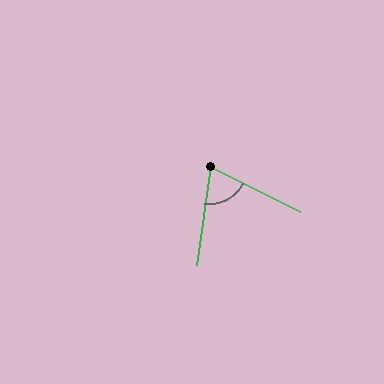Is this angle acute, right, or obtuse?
It is acute.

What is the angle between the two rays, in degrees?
Approximately 72 degrees.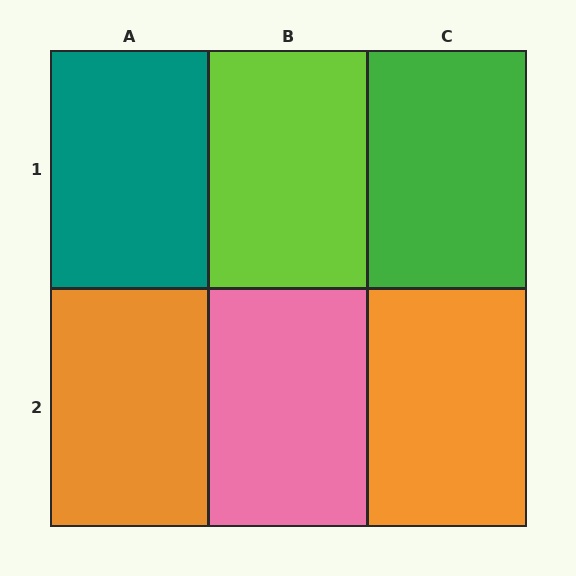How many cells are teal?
1 cell is teal.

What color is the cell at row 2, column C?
Orange.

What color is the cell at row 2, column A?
Orange.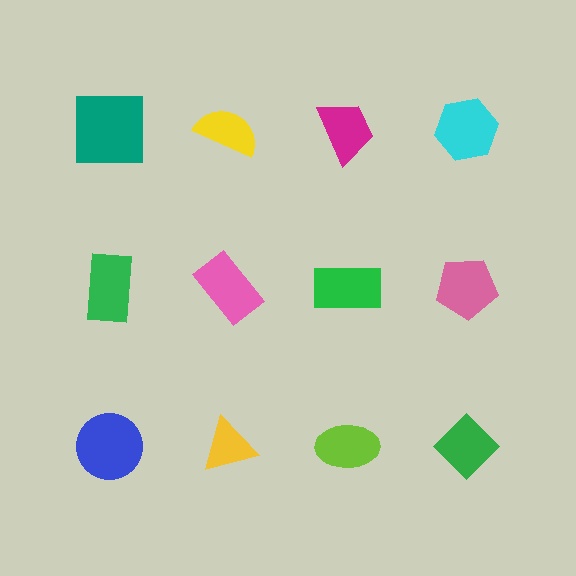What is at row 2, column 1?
A green rectangle.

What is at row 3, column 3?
A lime ellipse.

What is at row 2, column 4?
A pink pentagon.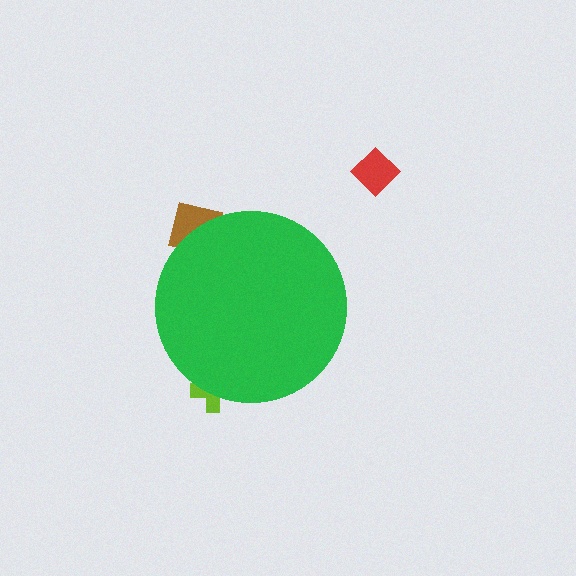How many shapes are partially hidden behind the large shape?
2 shapes are partially hidden.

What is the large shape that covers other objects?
A green circle.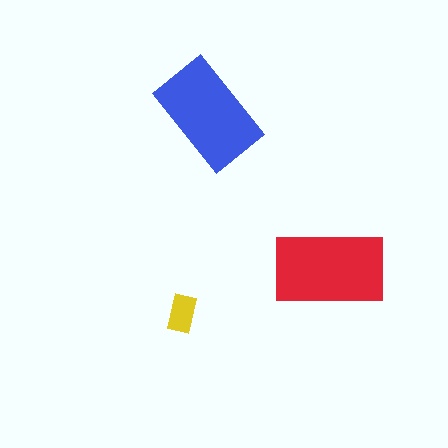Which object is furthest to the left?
The yellow rectangle is leftmost.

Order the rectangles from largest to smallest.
the red one, the blue one, the yellow one.